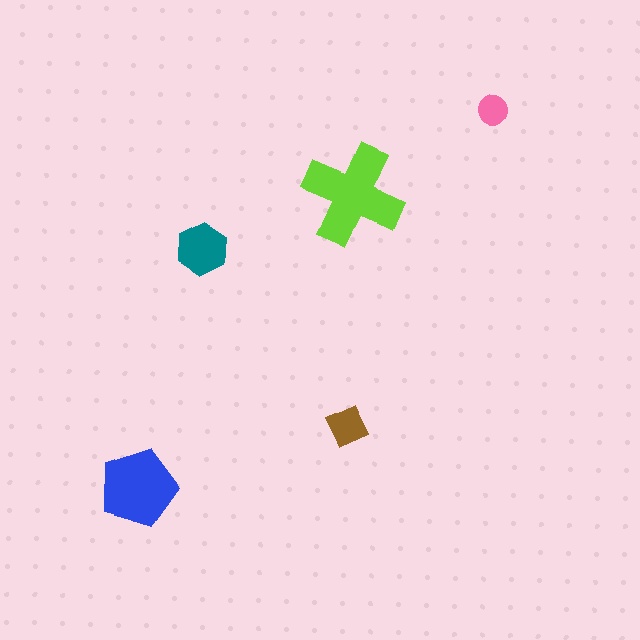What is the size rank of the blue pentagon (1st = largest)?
2nd.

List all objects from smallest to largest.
The pink circle, the brown square, the teal hexagon, the blue pentagon, the lime cross.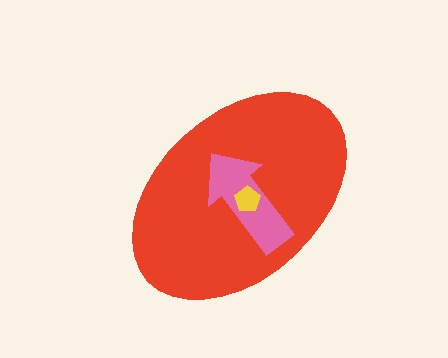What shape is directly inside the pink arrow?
The yellow pentagon.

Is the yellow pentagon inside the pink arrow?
Yes.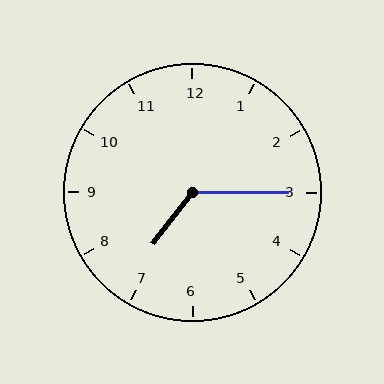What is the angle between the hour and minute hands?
Approximately 128 degrees.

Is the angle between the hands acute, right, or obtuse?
It is obtuse.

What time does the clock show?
7:15.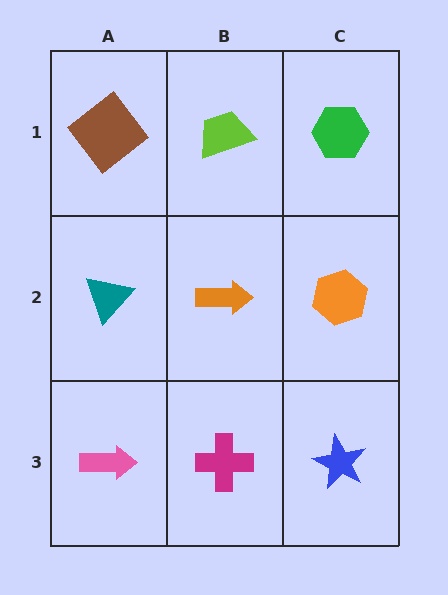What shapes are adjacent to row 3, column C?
An orange hexagon (row 2, column C), a magenta cross (row 3, column B).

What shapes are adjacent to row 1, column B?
An orange arrow (row 2, column B), a brown diamond (row 1, column A), a green hexagon (row 1, column C).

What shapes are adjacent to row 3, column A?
A teal triangle (row 2, column A), a magenta cross (row 3, column B).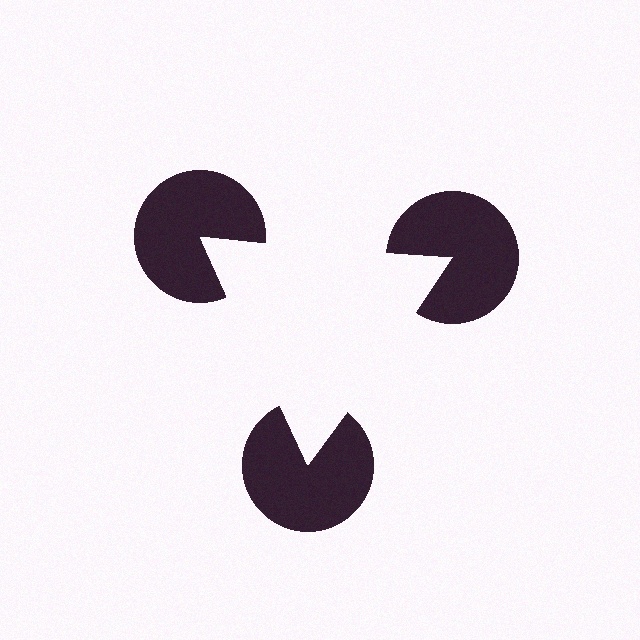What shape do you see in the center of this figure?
An illusory triangle — its edges are inferred from the aligned wedge cuts in the pac-man discs, not physically drawn.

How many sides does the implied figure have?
3 sides.